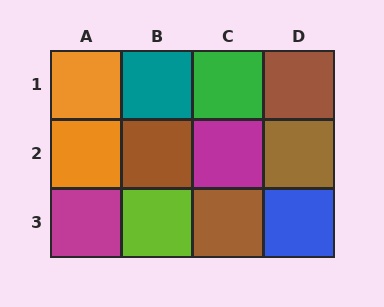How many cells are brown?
4 cells are brown.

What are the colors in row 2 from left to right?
Orange, brown, magenta, brown.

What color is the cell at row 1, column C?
Green.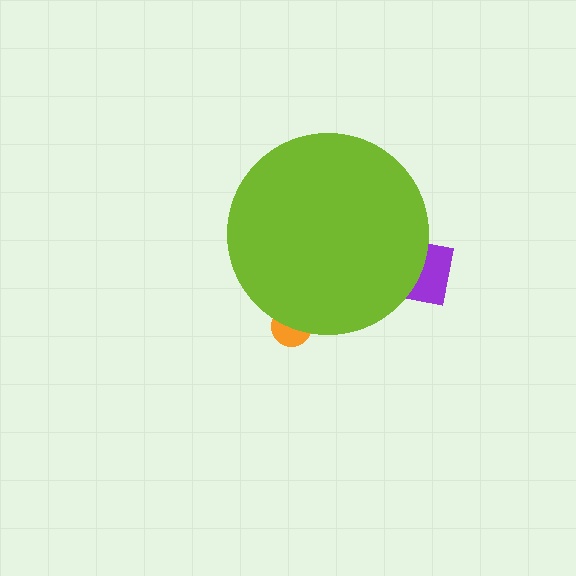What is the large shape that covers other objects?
A lime circle.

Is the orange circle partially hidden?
Yes, the orange circle is partially hidden behind the lime circle.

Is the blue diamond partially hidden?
Yes, the blue diamond is partially hidden behind the lime circle.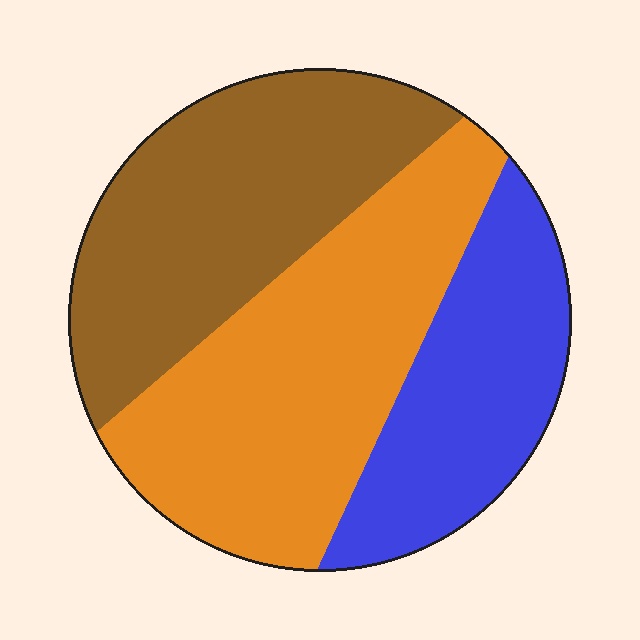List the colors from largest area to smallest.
From largest to smallest: orange, brown, blue.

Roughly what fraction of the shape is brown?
Brown takes up about one third (1/3) of the shape.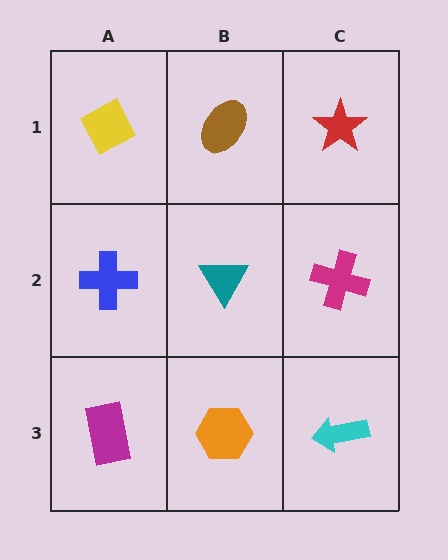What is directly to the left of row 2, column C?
A teal triangle.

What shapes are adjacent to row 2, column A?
A yellow diamond (row 1, column A), a magenta rectangle (row 3, column A), a teal triangle (row 2, column B).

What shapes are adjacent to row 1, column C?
A magenta cross (row 2, column C), a brown ellipse (row 1, column B).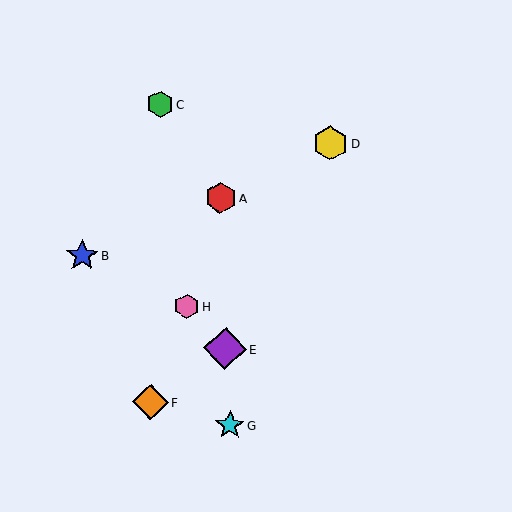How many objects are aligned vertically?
2 objects (C, F) are aligned vertically.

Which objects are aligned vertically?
Objects C, F are aligned vertically.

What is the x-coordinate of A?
Object A is at x≈221.